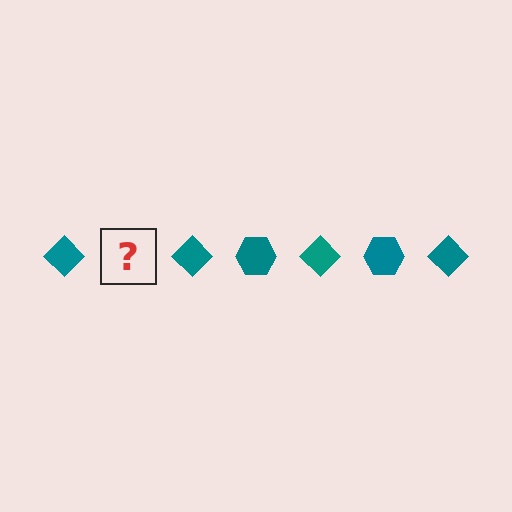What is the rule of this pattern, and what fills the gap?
The rule is that the pattern cycles through diamond, hexagon shapes in teal. The gap should be filled with a teal hexagon.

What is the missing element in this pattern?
The missing element is a teal hexagon.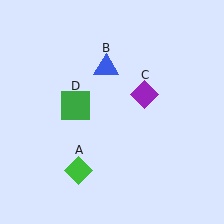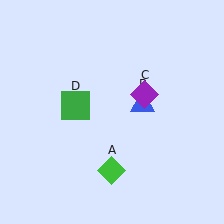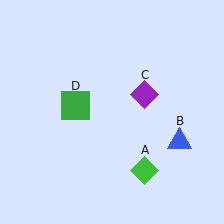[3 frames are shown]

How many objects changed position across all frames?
2 objects changed position: green diamond (object A), blue triangle (object B).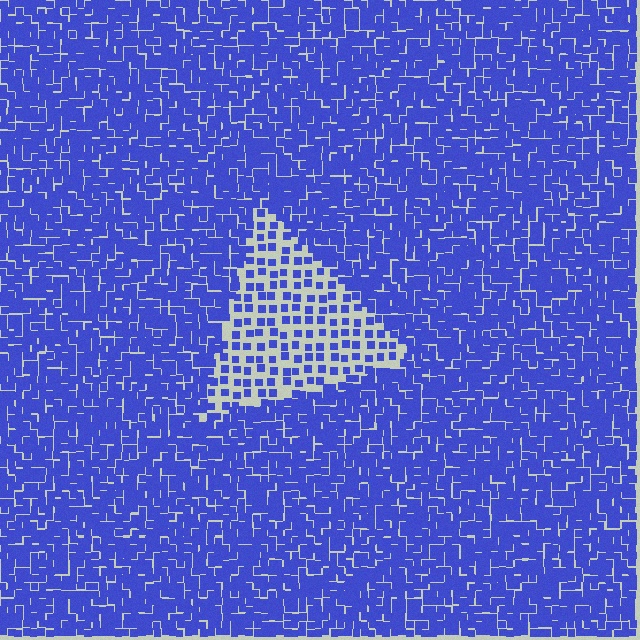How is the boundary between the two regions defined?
The boundary is defined by a change in element density (approximately 2.5x ratio). All elements are the same color, size, and shape.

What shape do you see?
I see a triangle.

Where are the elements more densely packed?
The elements are more densely packed outside the triangle boundary.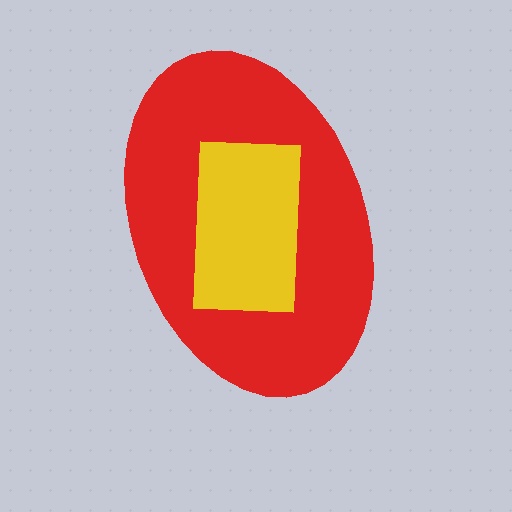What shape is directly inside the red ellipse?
The yellow rectangle.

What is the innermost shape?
The yellow rectangle.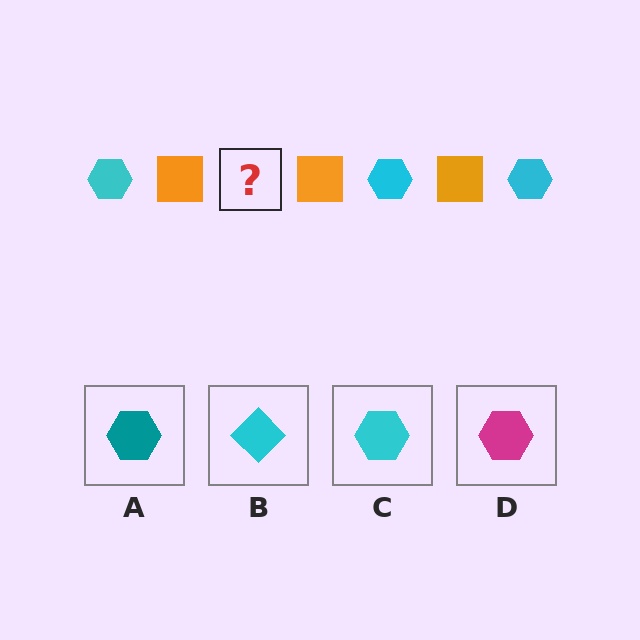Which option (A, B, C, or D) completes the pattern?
C.